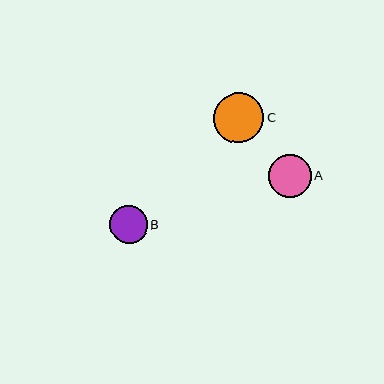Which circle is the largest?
Circle C is the largest with a size of approximately 50 pixels.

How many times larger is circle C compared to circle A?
Circle C is approximately 1.2 times the size of circle A.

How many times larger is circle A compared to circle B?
Circle A is approximately 1.1 times the size of circle B.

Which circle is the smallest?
Circle B is the smallest with a size of approximately 38 pixels.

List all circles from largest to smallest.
From largest to smallest: C, A, B.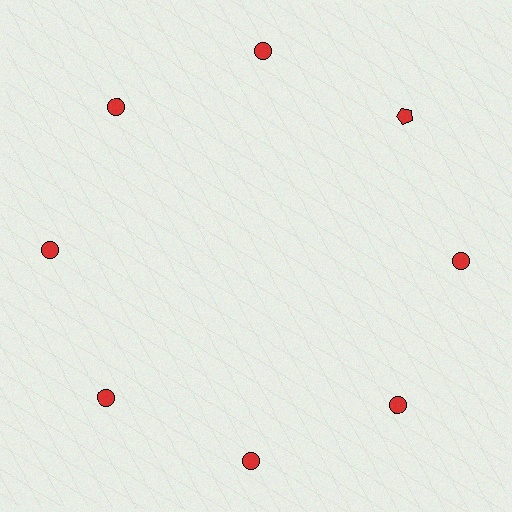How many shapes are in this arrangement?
There are 8 shapes arranged in a ring pattern.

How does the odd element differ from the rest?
It has a different shape: pentagon instead of circle.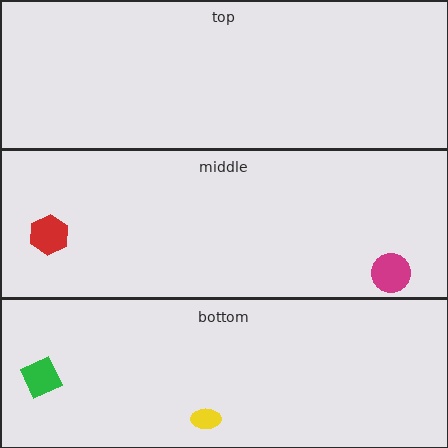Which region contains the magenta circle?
The middle region.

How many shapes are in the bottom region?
2.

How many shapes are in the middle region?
2.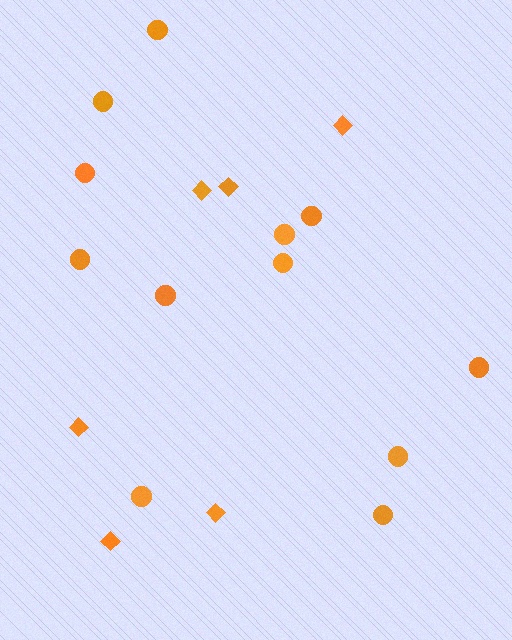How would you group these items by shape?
There are 2 groups: one group of diamonds (6) and one group of circles (12).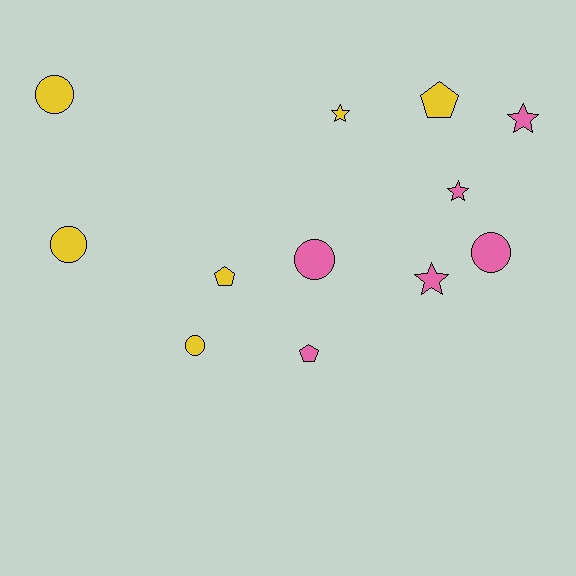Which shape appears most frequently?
Circle, with 5 objects.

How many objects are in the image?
There are 12 objects.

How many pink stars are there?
There are 3 pink stars.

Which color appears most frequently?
Yellow, with 6 objects.